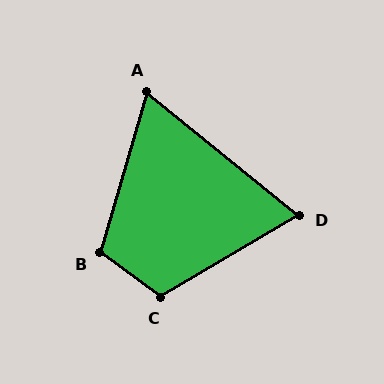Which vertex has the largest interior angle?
C, at approximately 113 degrees.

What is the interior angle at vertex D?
Approximately 69 degrees (acute).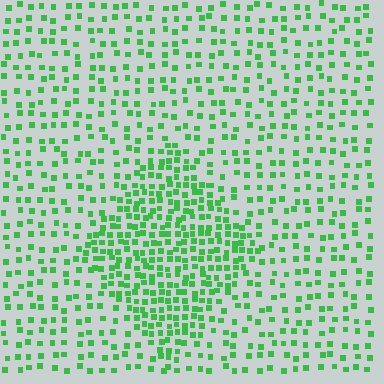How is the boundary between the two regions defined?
The boundary is defined by a change in element density (approximately 2.2x ratio). All elements are the same color, size, and shape.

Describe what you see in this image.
The image contains small green elements arranged at two different densities. A diamond-shaped region is visible where the elements are more densely packed than the surrounding area.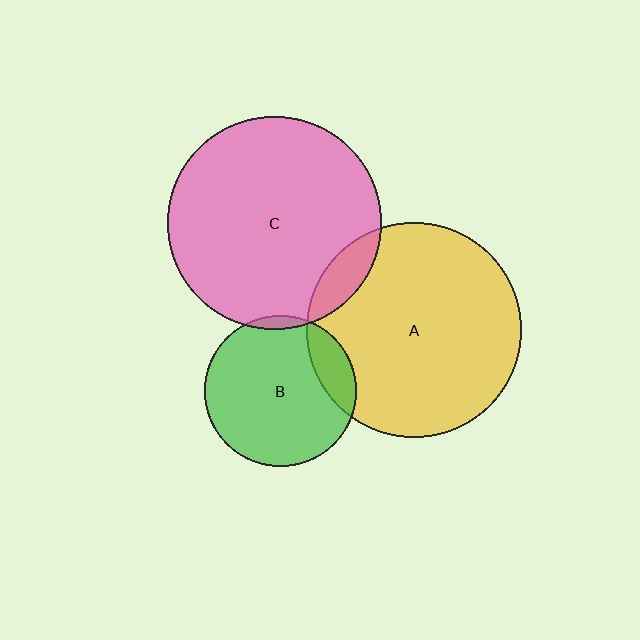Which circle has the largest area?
Circle A (yellow).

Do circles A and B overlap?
Yes.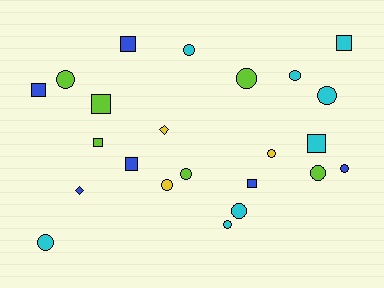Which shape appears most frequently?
Circle, with 13 objects.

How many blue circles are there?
There is 1 blue circle.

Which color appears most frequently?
Cyan, with 8 objects.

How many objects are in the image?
There are 23 objects.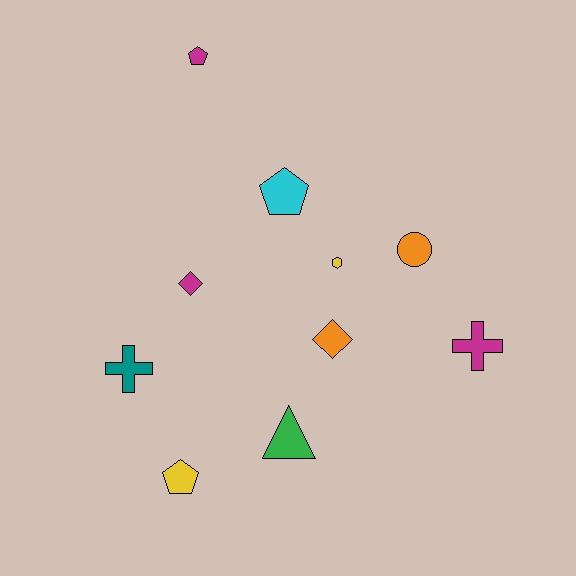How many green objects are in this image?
There is 1 green object.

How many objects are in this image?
There are 10 objects.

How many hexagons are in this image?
There is 1 hexagon.